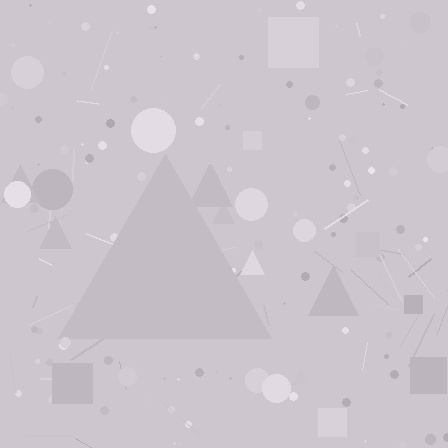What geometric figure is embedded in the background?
A triangle is embedded in the background.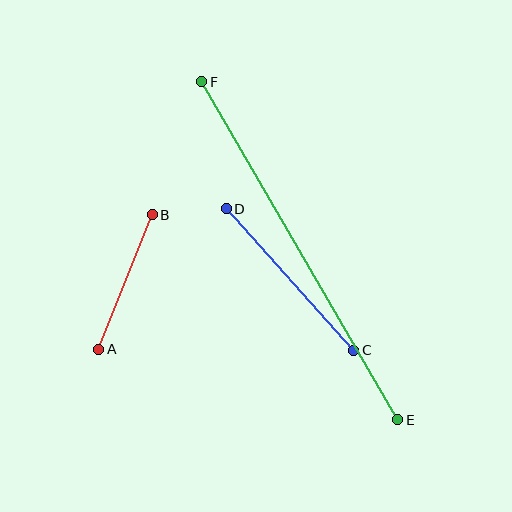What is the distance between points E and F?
The distance is approximately 391 pixels.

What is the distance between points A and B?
The distance is approximately 145 pixels.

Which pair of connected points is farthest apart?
Points E and F are farthest apart.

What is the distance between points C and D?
The distance is approximately 190 pixels.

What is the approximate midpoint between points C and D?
The midpoint is at approximately (290, 279) pixels.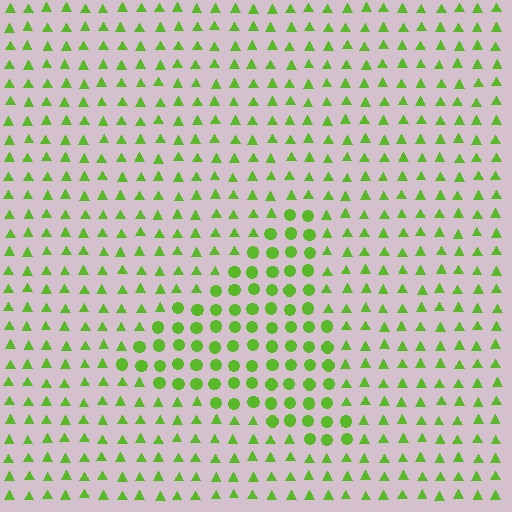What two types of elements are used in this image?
The image uses circles inside the triangle region and triangles outside it.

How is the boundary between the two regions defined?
The boundary is defined by a change in element shape: circles inside vs. triangles outside. All elements share the same color and spacing.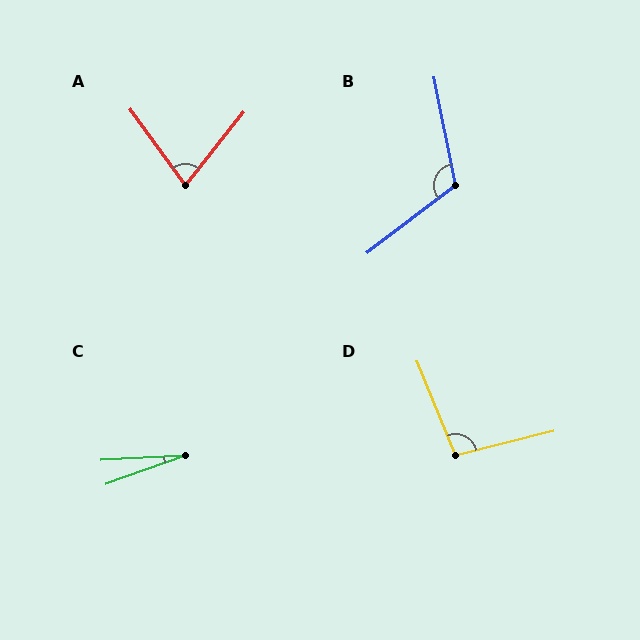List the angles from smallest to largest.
C (17°), A (75°), D (98°), B (116°).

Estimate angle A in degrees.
Approximately 75 degrees.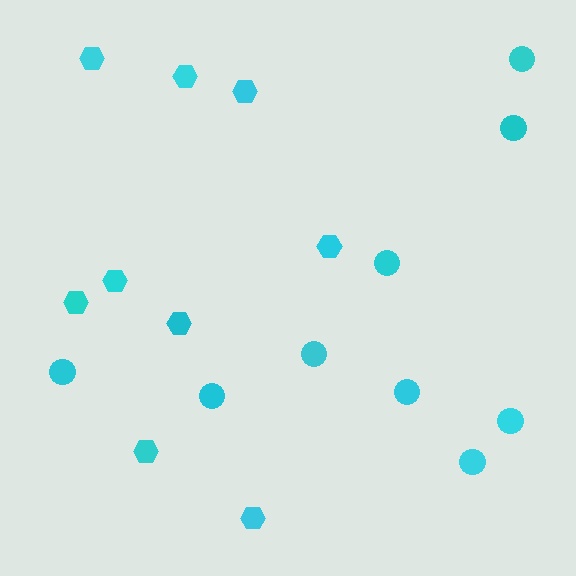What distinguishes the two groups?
There are 2 groups: one group of hexagons (9) and one group of circles (9).